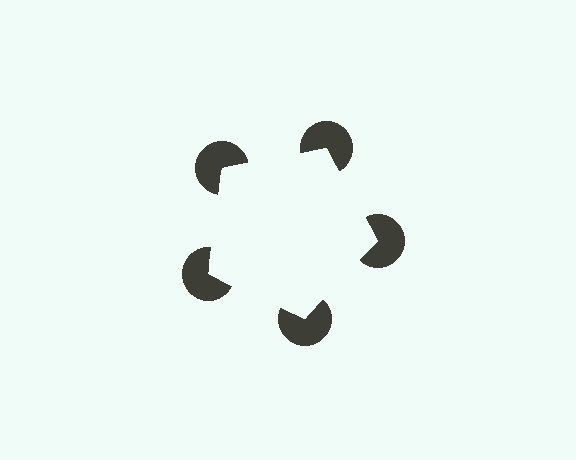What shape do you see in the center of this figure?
An illusory pentagon — its edges are inferred from the aligned wedge cuts in the pac-man discs, not physically drawn.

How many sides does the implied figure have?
5 sides.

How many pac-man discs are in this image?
There are 5 — one at each vertex of the illusory pentagon.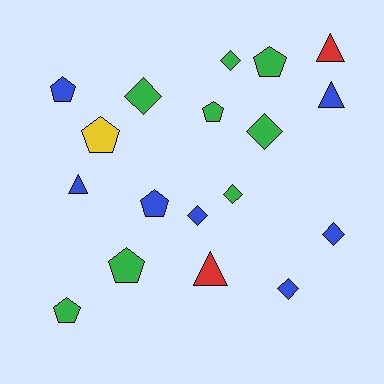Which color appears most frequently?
Green, with 8 objects.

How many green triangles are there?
There are no green triangles.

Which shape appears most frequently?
Diamond, with 7 objects.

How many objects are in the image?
There are 18 objects.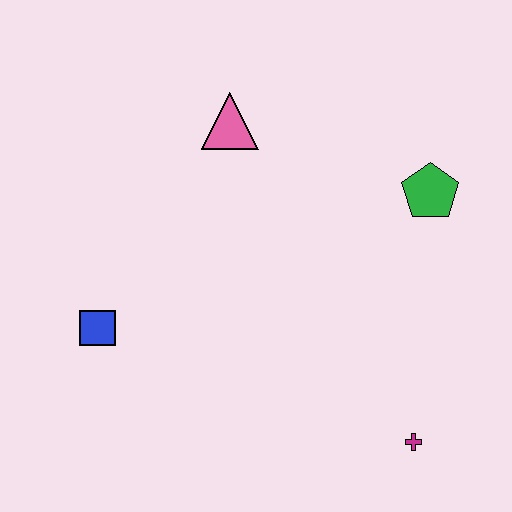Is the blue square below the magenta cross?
No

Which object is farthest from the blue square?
The green pentagon is farthest from the blue square.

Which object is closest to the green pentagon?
The pink triangle is closest to the green pentagon.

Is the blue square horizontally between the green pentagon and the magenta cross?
No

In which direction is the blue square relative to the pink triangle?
The blue square is below the pink triangle.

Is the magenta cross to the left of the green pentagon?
Yes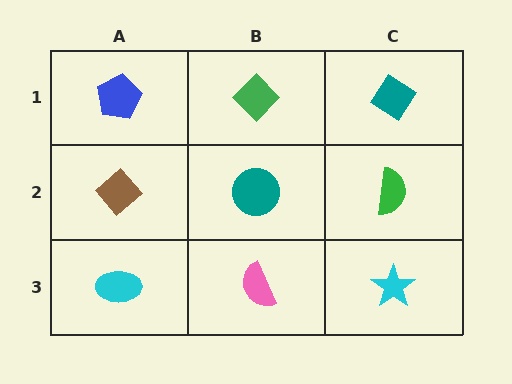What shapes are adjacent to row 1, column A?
A brown diamond (row 2, column A), a green diamond (row 1, column B).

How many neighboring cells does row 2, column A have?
3.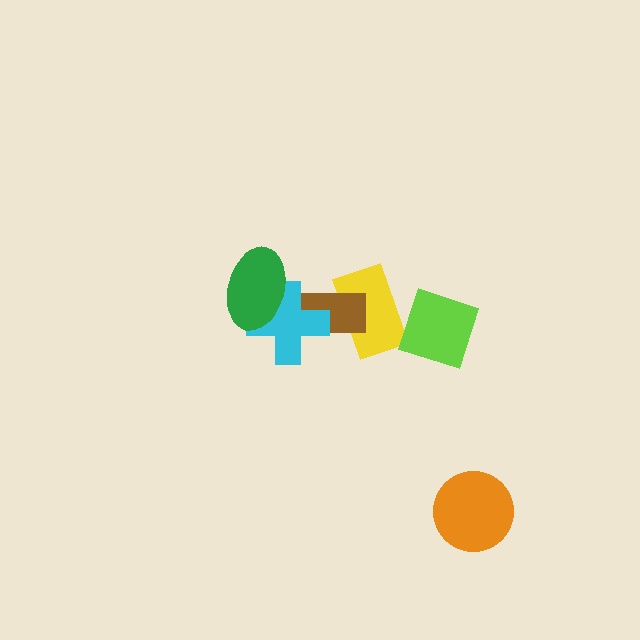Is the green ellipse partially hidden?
No, no other shape covers it.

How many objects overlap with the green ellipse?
1 object overlaps with the green ellipse.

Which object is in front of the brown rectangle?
The cyan cross is in front of the brown rectangle.